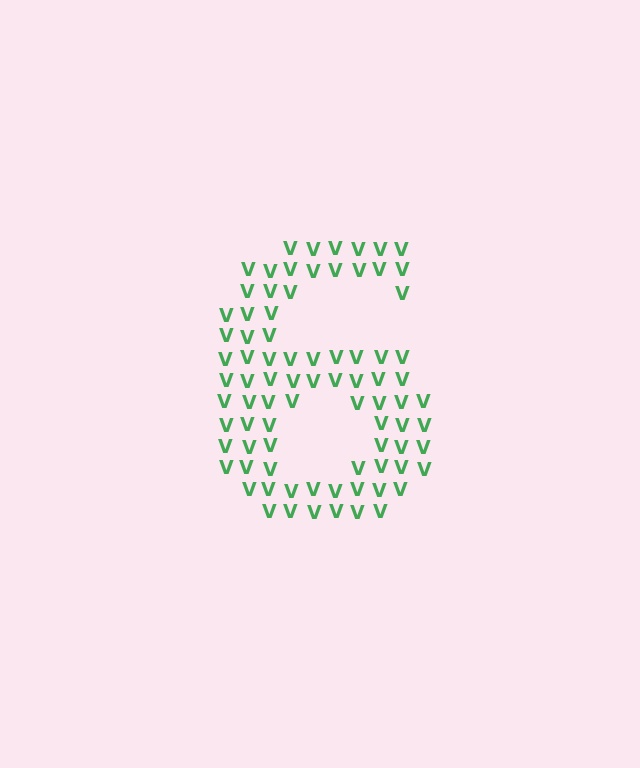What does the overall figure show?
The overall figure shows the digit 6.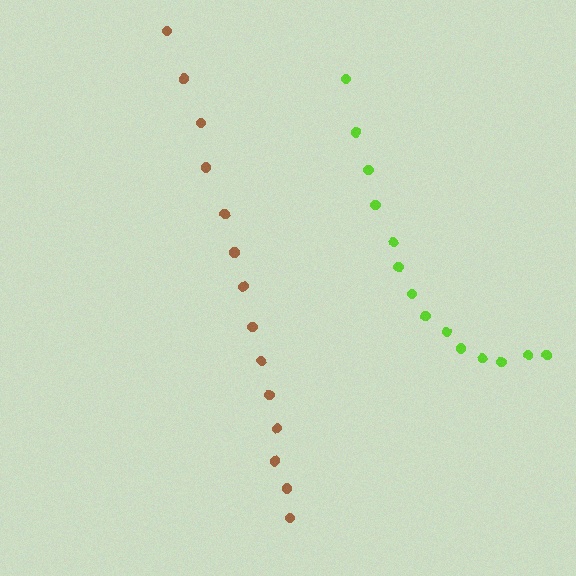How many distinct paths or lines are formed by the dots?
There are 2 distinct paths.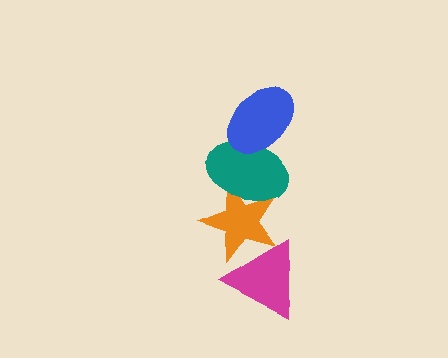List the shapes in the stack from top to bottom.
From top to bottom: the blue ellipse, the teal ellipse, the orange star, the magenta triangle.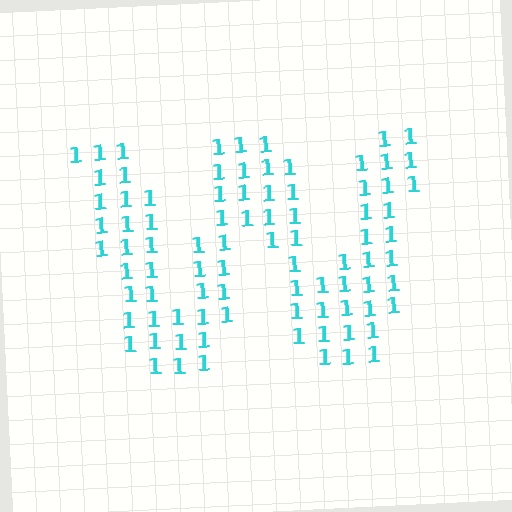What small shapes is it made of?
It is made of small digit 1's.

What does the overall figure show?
The overall figure shows the letter W.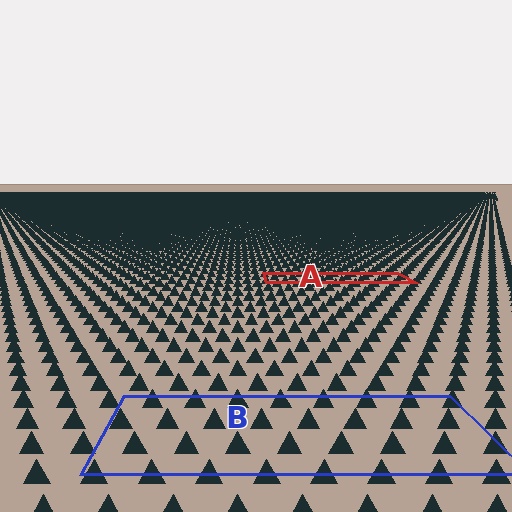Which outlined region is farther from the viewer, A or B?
Region A is farther from the viewer — the texture elements inside it appear smaller and more densely packed.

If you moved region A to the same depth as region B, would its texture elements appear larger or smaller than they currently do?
They would appear larger. At a closer depth, the same texture elements are projected at a bigger on-screen size.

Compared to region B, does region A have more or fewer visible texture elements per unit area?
Region A has more texture elements per unit area — they are packed more densely because it is farther away.